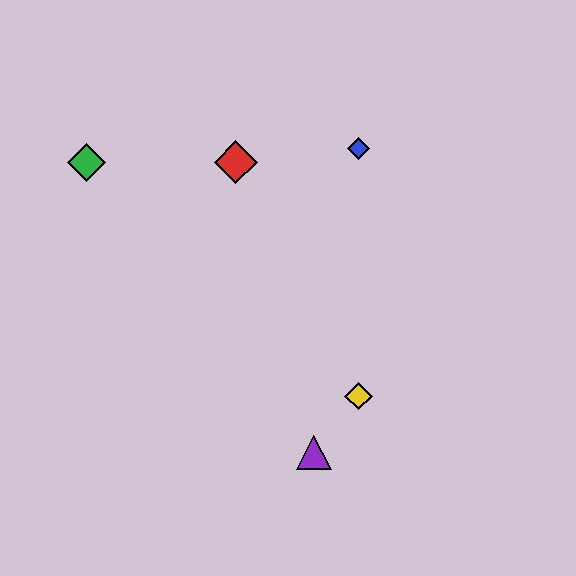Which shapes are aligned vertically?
The blue diamond, the yellow diamond are aligned vertically.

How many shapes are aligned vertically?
2 shapes (the blue diamond, the yellow diamond) are aligned vertically.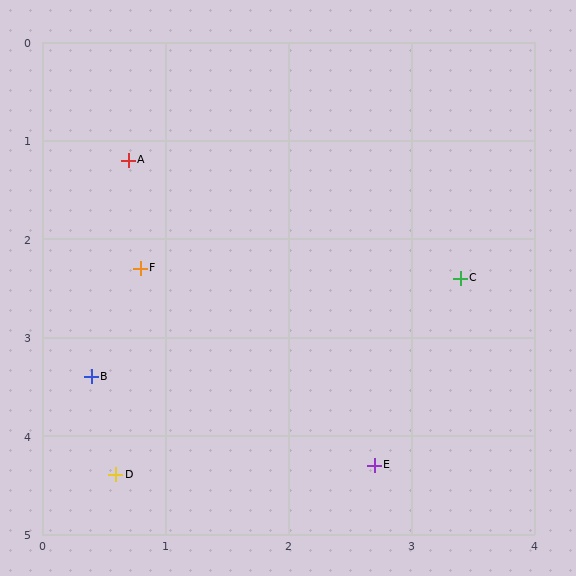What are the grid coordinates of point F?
Point F is at approximately (0.8, 2.3).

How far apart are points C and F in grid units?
Points C and F are about 2.6 grid units apart.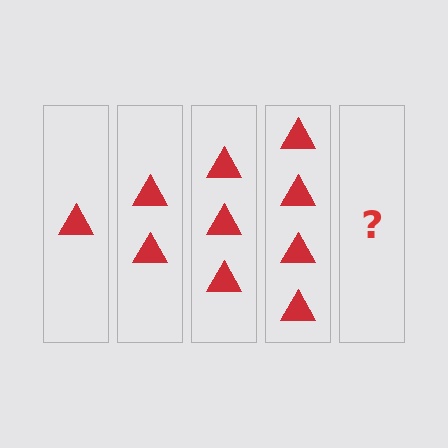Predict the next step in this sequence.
The next step is 5 triangles.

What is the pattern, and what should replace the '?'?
The pattern is that each step adds one more triangle. The '?' should be 5 triangles.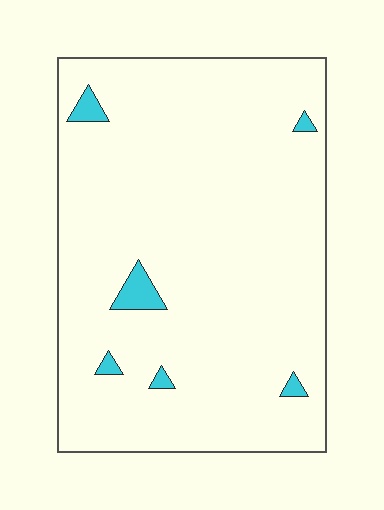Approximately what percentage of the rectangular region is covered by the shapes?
Approximately 5%.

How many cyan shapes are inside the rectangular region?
6.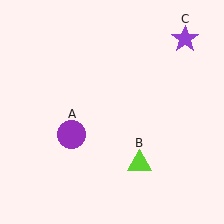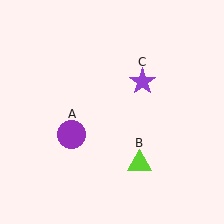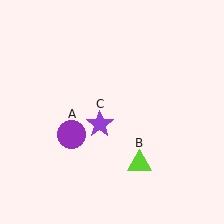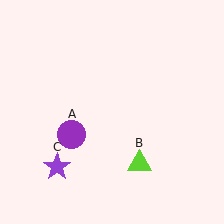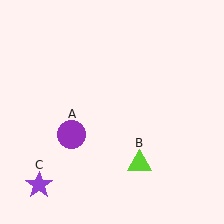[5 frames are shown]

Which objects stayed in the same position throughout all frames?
Purple circle (object A) and lime triangle (object B) remained stationary.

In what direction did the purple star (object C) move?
The purple star (object C) moved down and to the left.